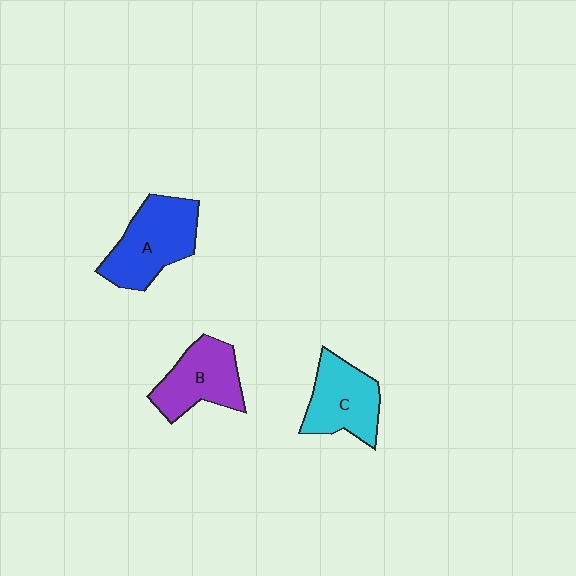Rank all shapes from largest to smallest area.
From largest to smallest: A (blue), C (cyan), B (purple).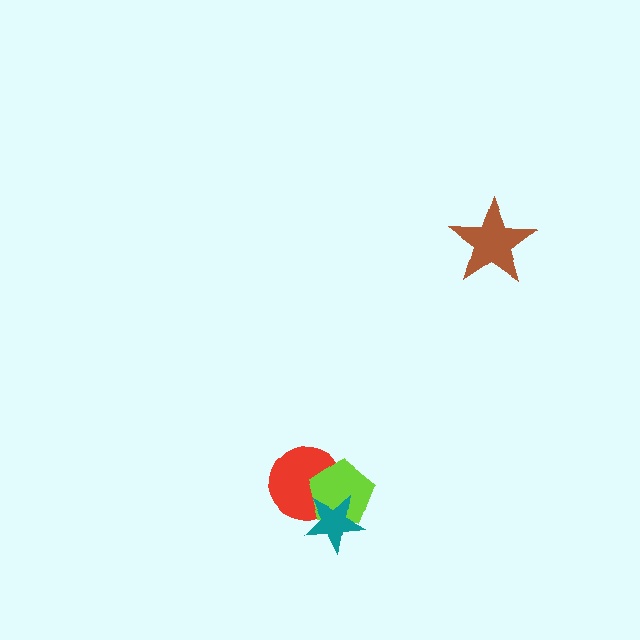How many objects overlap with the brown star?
0 objects overlap with the brown star.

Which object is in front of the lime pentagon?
The teal star is in front of the lime pentagon.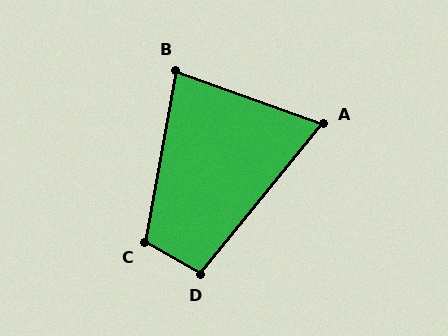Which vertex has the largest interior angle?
C, at approximately 110 degrees.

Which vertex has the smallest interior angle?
A, at approximately 70 degrees.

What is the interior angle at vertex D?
Approximately 100 degrees (obtuse).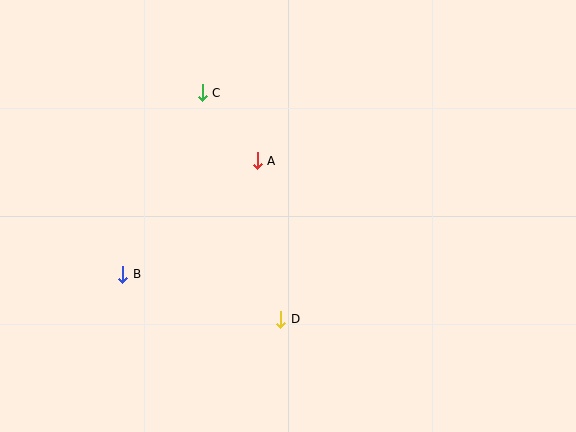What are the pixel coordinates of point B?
Point B is at (123, 274).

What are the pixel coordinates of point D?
Point D is at (281, 319).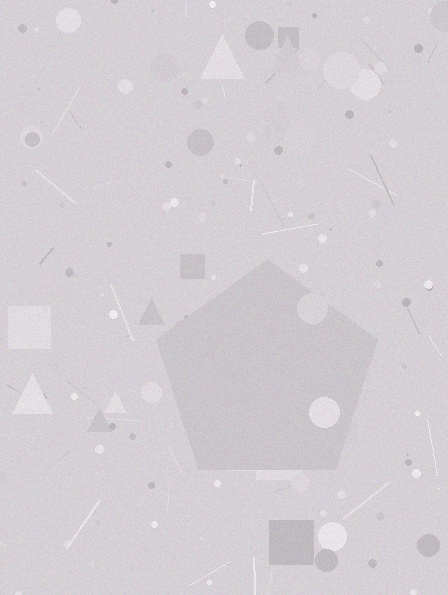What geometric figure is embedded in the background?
A pentagon is embedded in the background.